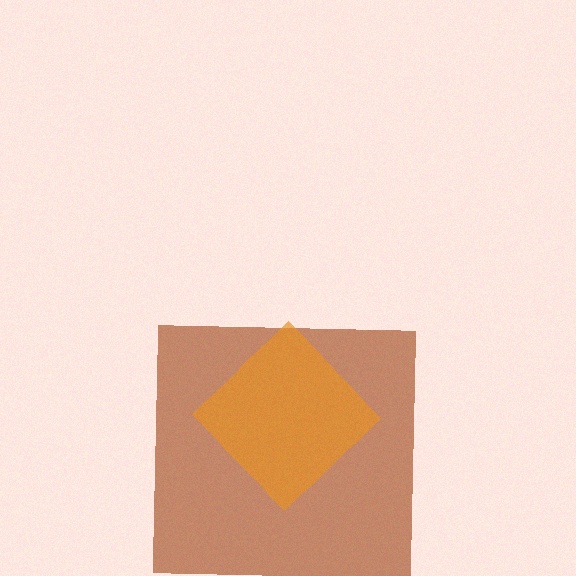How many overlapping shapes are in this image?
There are 2 overlapping shapes in the image.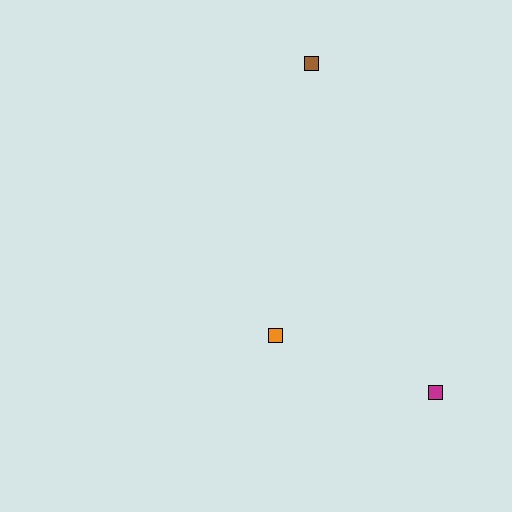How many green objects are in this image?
There are no green objects.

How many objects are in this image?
There are 3 objects.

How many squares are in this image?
There are 3 squares.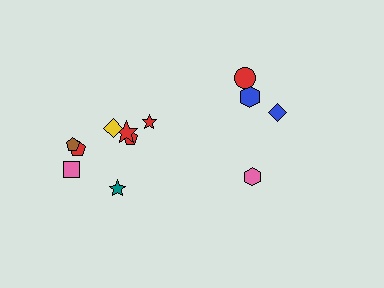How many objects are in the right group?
There are 4 objects.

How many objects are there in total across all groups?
There are 12 objects.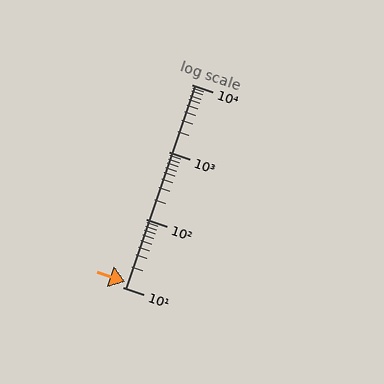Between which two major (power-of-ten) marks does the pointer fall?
The pointer is between 10 and 100.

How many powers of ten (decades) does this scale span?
The scale spans 3 decades, from 10 to 10000.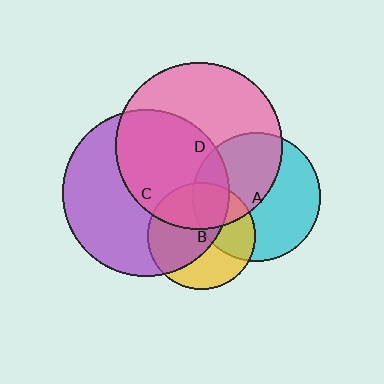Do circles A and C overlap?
Yes.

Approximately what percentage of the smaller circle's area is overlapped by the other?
Approximately 20%.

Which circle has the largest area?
Circle D (pink).